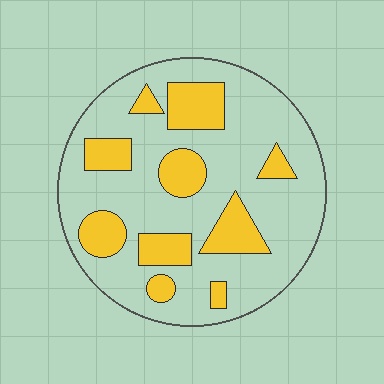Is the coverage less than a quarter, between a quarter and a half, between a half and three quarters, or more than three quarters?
Between a quarter and a half.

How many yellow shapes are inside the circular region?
10.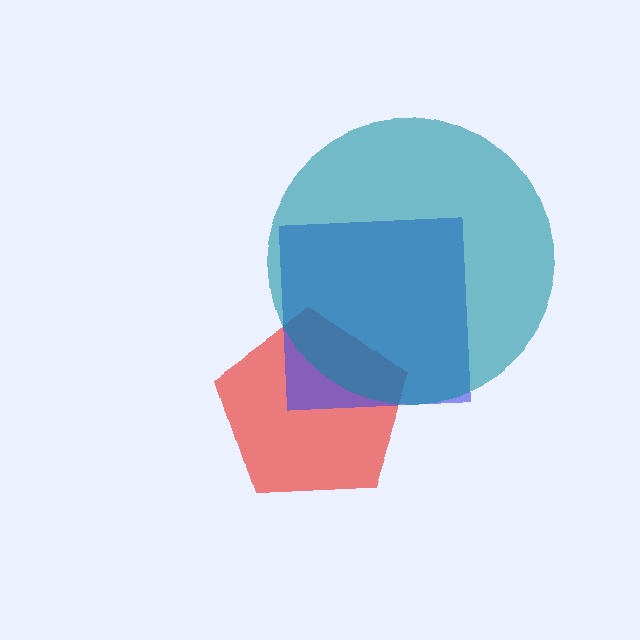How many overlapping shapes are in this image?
There are 3 overlapping shapes in the image.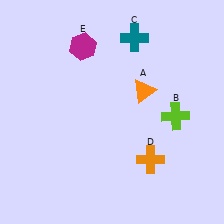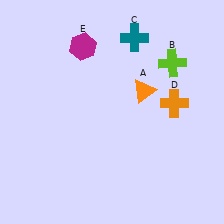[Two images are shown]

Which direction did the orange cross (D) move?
The orange cross (D) moved up.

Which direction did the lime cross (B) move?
The lime cross (B) moved up.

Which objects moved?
The objects that moved are: the lime cross (B), the orange cross (D).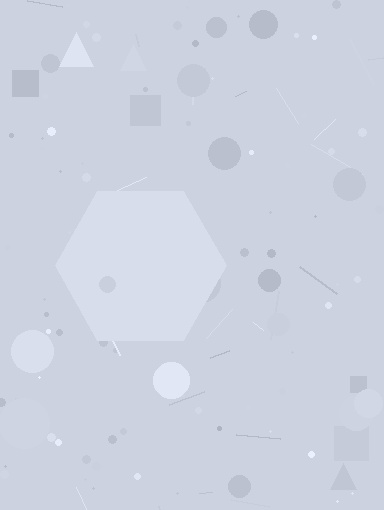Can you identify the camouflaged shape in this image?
The camouflaged shape is a hexagon.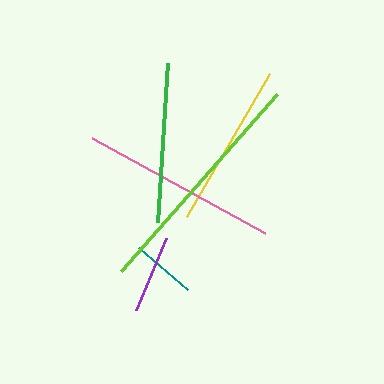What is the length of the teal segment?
The teal segment is approximately 64 pixels long.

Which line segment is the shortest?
The teal line is the shortest at approximately 64 pixels.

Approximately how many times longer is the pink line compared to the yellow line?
The pink line is approximately 1.2 times the length of the yellow line.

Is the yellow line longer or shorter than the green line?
The yellow line is longer than the green line.